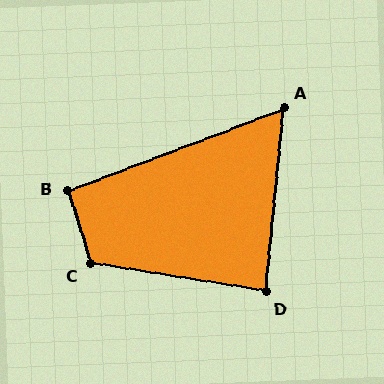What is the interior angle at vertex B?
Approximately 94 degrees (approximately right).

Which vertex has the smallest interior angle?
A, at approximately 64 degrees.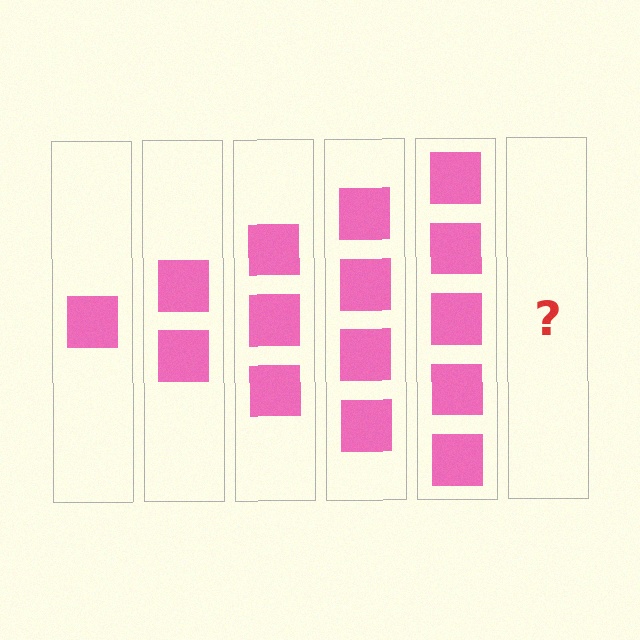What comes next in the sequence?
The next element should be 6 squares.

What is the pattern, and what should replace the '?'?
The pattern is that each step adds one more square. The '?' should be 6 squares.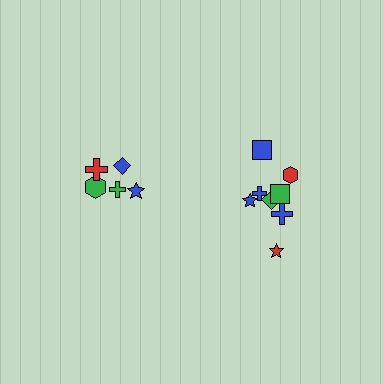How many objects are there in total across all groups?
There are 13 objects.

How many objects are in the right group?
There are 8 objects.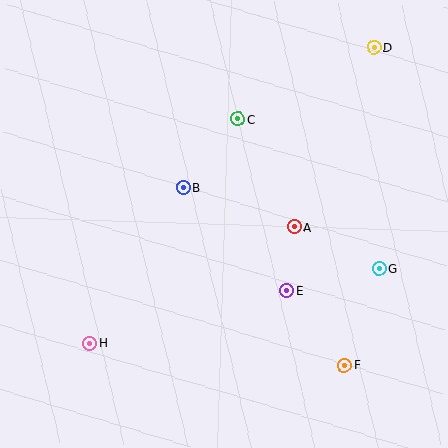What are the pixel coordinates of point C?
Point C is at (238, 119).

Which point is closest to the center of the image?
Point B at (183, 188) is closest to the center.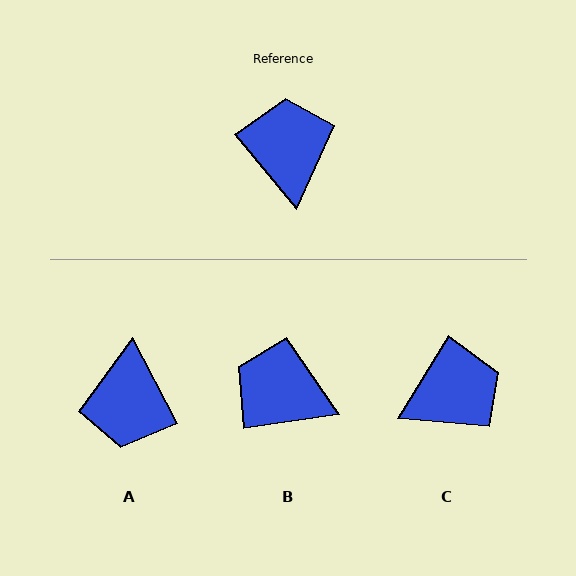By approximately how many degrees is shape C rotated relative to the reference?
Approximately 71 degrees clockwise.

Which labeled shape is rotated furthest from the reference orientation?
A, about 168 degrees away.